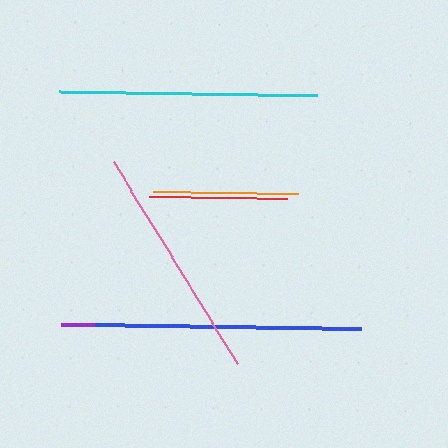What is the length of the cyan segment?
The cyan segment is approximately 258 pixels long.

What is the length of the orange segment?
The orange segment is approximately 145 pixels long.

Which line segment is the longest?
The blue line is the longest at approximately 266 pixels.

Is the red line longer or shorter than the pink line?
The pink line is longer than the red line.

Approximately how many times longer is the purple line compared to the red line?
The purple line is approximately 1.5 times the length of the red line.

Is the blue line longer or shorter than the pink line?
The blue line is longer than the pink line.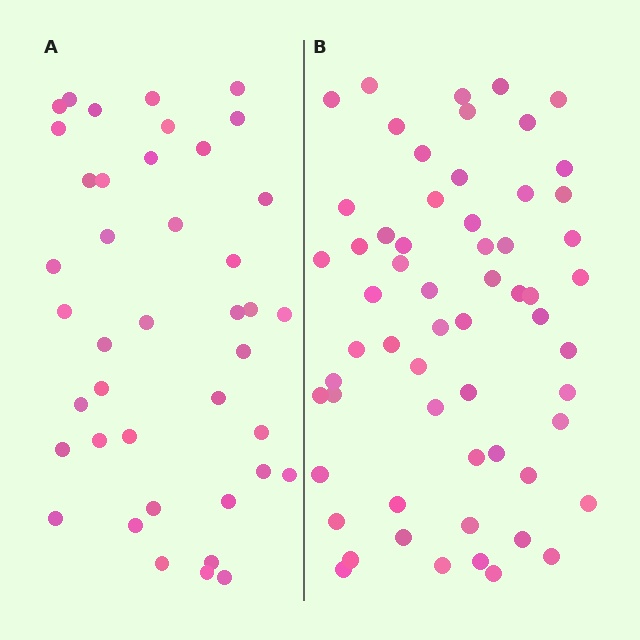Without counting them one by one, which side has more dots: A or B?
Region B (the right region) has more dots.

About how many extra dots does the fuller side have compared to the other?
Region B has approximately 20 more dots than region A.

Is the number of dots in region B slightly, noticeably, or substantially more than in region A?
Region B has substantially more. The ratio is roughly 1.5 to 1.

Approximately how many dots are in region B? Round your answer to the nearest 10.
About 60 dots.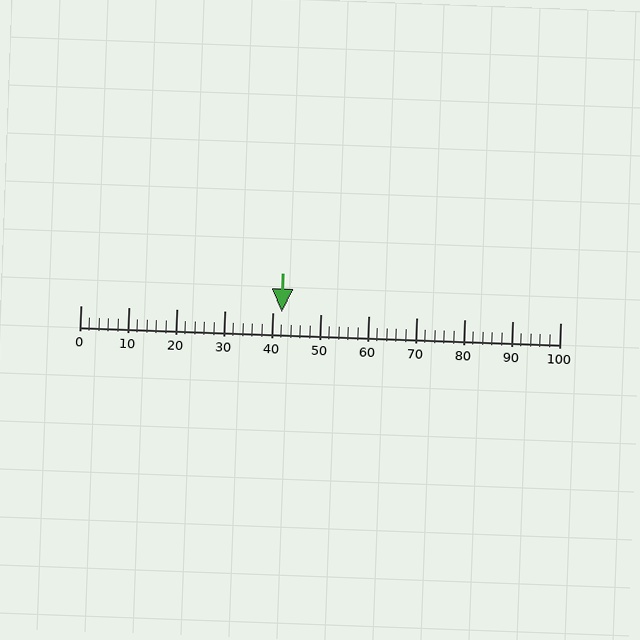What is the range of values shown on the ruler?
The ruler shows values from 0 to 100.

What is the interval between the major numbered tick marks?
The major tick marks are spaced 10 units apart.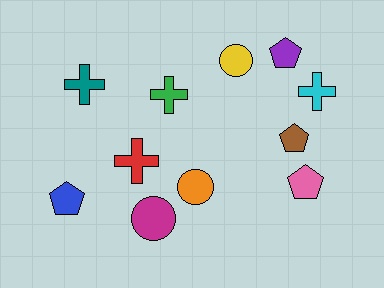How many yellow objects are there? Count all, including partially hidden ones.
There is 1 yellow object.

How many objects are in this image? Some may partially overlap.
There are 11 objects.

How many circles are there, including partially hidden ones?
There are 3 circles.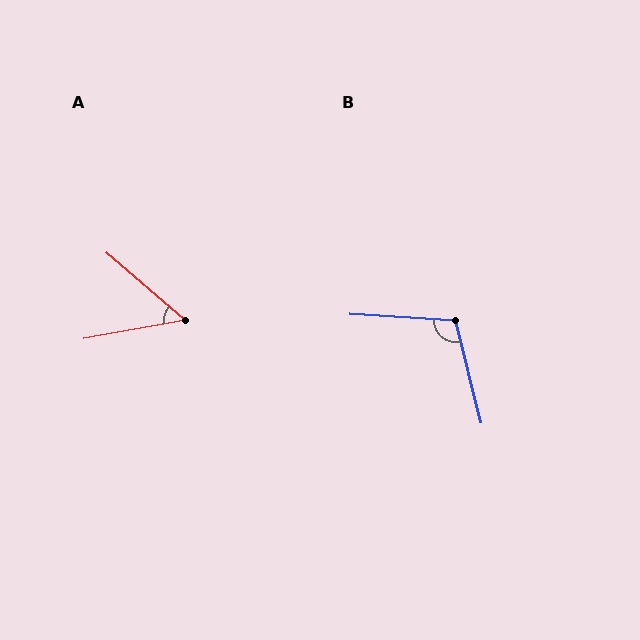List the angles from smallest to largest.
A (51°), B (108°).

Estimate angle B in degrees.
Approximately 108 degrees.